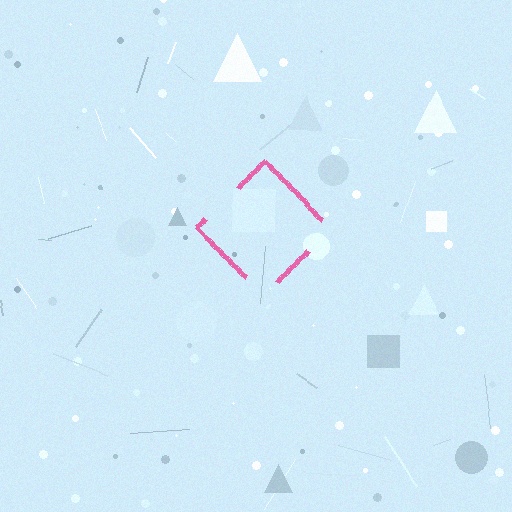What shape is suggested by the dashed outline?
The dashed outline suggests a diamond.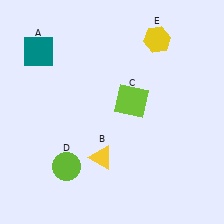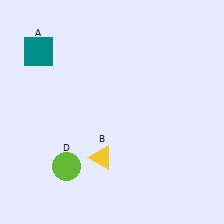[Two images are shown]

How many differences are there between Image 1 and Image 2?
There are 2 differences between the two images.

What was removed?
The yellow hexagon (E), the lime square (C) were removed in Image 2.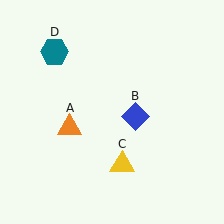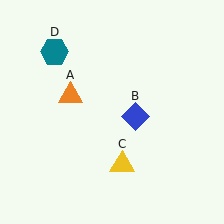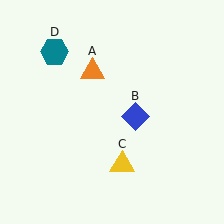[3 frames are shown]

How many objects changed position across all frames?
1 object changed position: orange triangle (object A).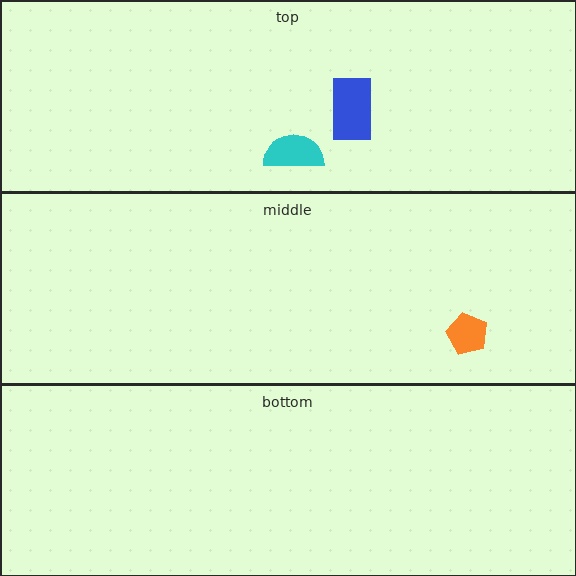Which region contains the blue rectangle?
The top region.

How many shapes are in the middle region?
1.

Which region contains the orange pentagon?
The middle region.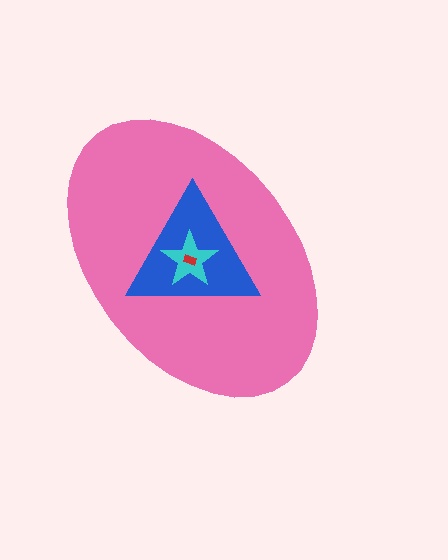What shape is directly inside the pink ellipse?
The blue triangle.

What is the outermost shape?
The pink ellipse.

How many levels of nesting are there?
4.